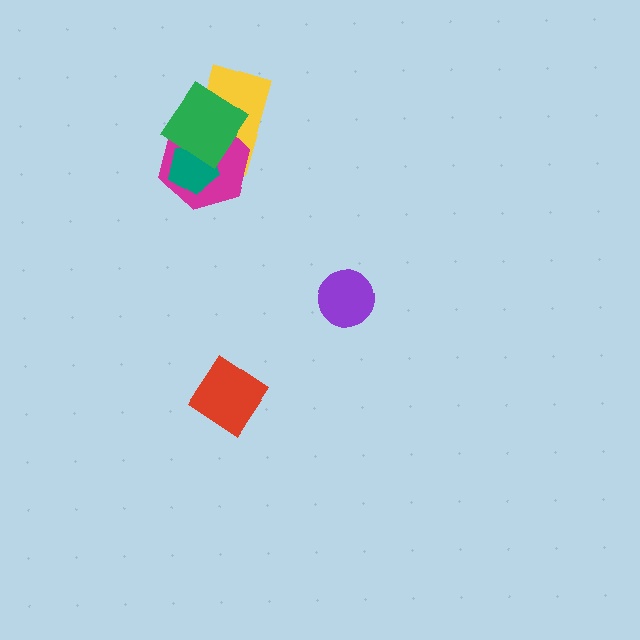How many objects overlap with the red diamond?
0 objects overlap with the red diamond.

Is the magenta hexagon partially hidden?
Yes, it is partially covered by another shape.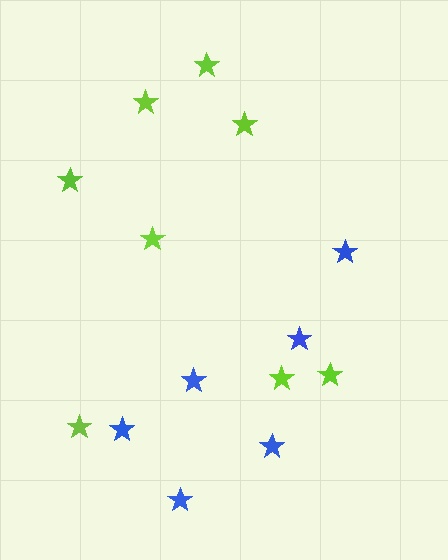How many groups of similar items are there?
There are 2 groups: one group of blue stars (6) and one group of lime stars (8).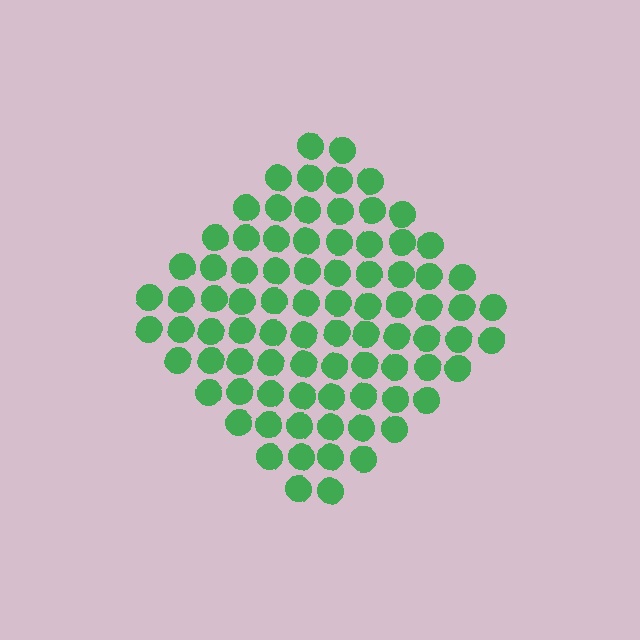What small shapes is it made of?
It is made of small circles.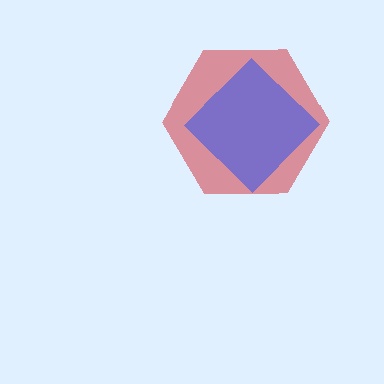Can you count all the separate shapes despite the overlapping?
Yes, there are 2 separate shapes.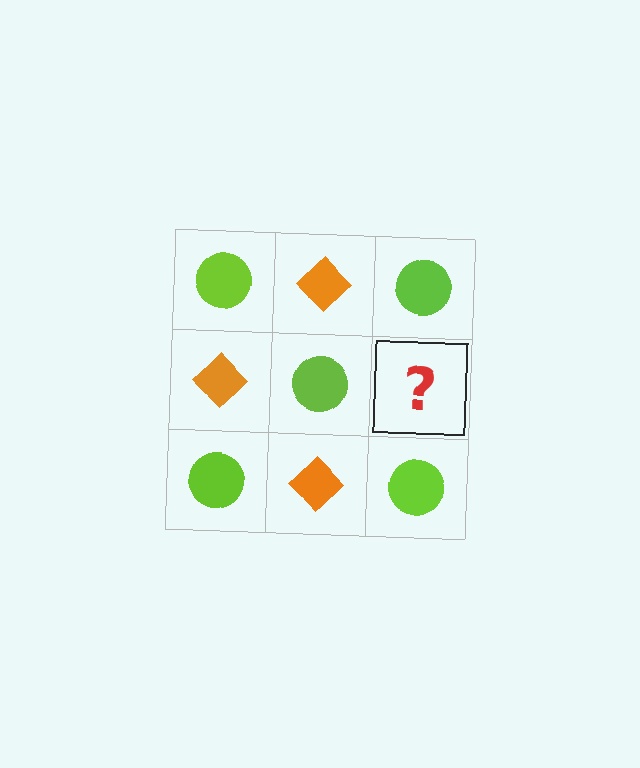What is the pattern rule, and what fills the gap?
The rule is that it alternates lime circle and orange diamond in a checkerboard pattern. The gap should be filled with an orange diamond.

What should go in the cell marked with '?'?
The missing cell should contain an orange diamond.